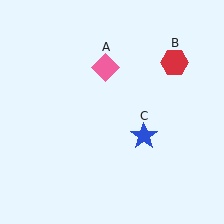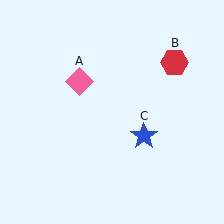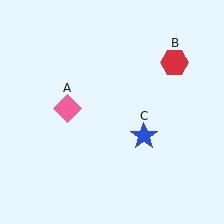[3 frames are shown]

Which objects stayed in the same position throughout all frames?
Red hexagon (object B) and blue star (object C) remained stationary.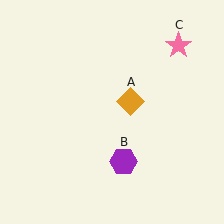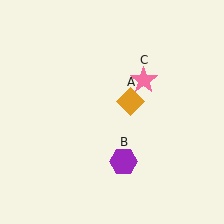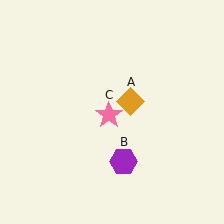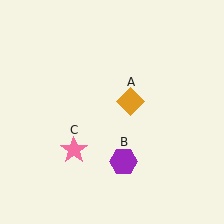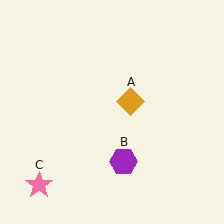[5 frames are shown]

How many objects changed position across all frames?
1 object changed position: pink star (object C).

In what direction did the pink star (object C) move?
The pink star (object C) moved down and to the left.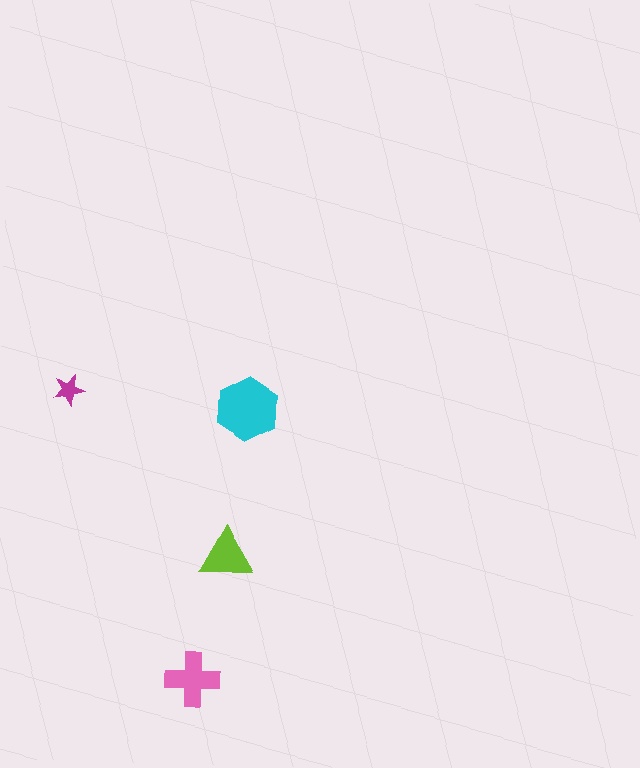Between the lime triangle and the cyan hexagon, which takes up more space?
The cyan hexagon.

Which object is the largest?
The cyan hexagon.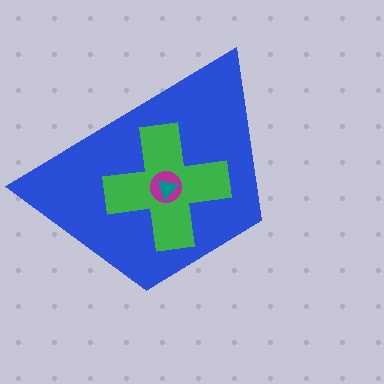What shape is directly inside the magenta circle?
The teal triangle.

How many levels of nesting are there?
4.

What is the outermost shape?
The blue trapezoid.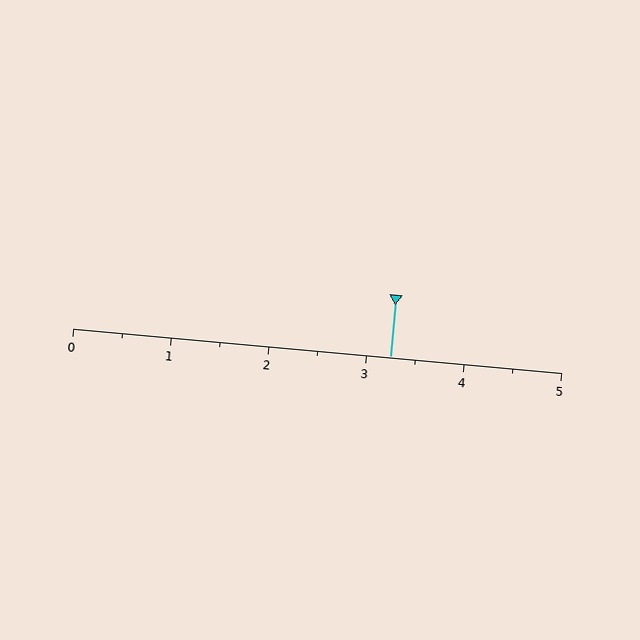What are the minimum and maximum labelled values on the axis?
The axis runs from 0 to 5.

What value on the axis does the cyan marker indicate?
The marker indicates approximately 3.2.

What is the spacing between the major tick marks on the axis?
The major ticks are spaced 1 apart.